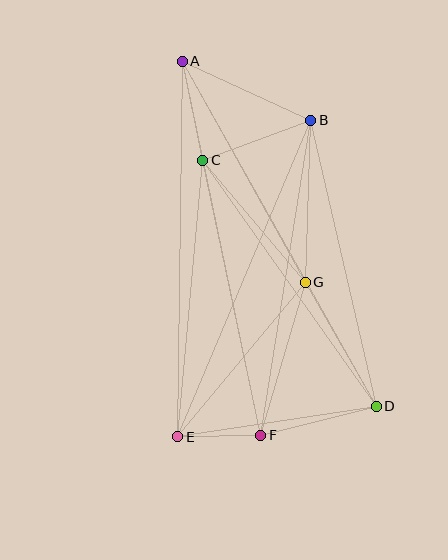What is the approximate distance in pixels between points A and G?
The distance between A and G is approximately 253 pixels.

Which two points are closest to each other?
Points E and F are closest to each other.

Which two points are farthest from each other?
Points A and D are farthest from each other.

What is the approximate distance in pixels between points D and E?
The distance between D and E is approximately 201 pixels.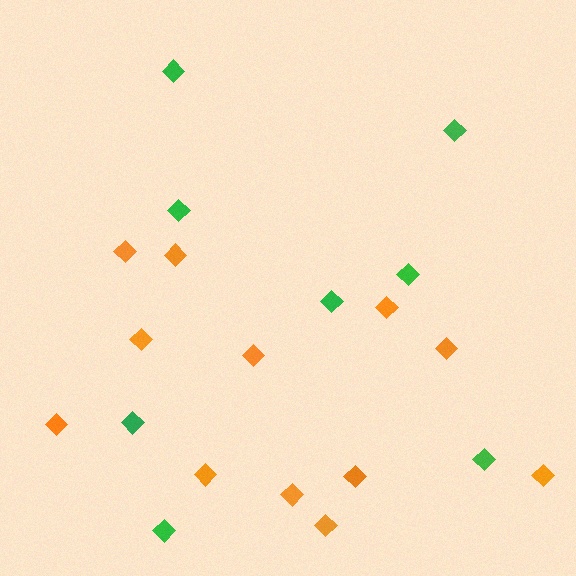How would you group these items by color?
There are 2 groups: one group of orange diamonds (12) and one group of green diamonds (8).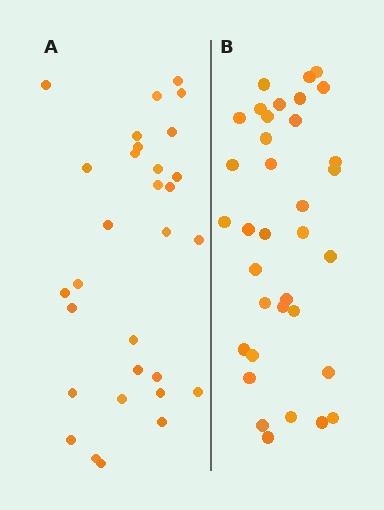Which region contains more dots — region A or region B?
Region B (the right region) has more dots.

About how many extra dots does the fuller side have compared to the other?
Region B has about 5 more dots than region A.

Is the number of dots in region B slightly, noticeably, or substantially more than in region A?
Region B has only slightly more — the two regions are fairly close. The ratio is roughly 1.2 to 1.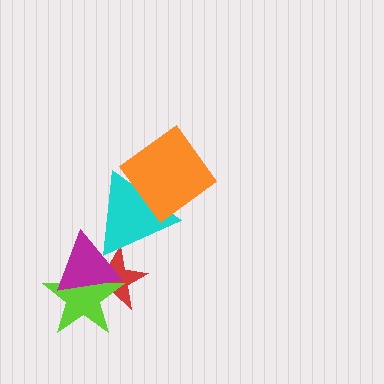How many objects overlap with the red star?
3 objects overlap with the red star.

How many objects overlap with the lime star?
2 objects overlap with the lime star.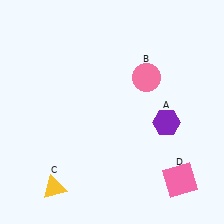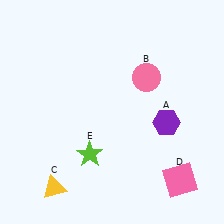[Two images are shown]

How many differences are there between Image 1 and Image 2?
There is 1 difference between the two images.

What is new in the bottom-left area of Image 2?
A lime star (E) was added in the bottom-left area of Image 2.